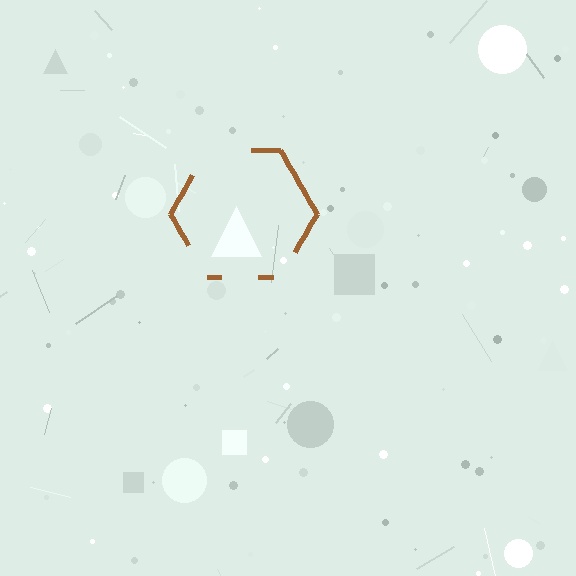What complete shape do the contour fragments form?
The contour fragments form a hexagon.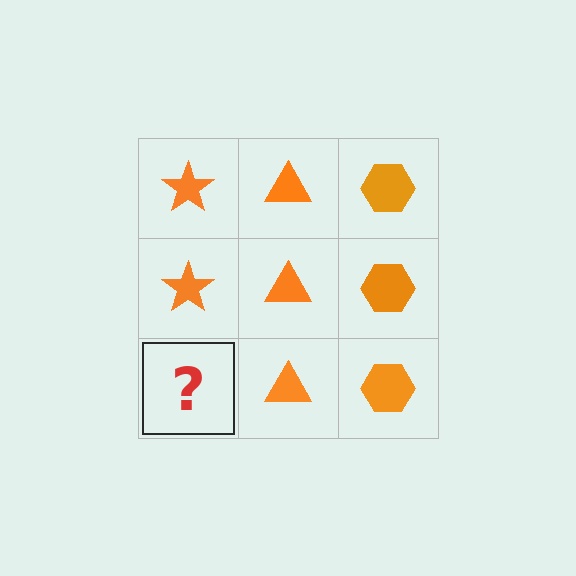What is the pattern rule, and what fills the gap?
The rule is that each column has a consistent shape. The gap should be filled with an orange star.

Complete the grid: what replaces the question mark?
The question mark should be replaced with an orange star.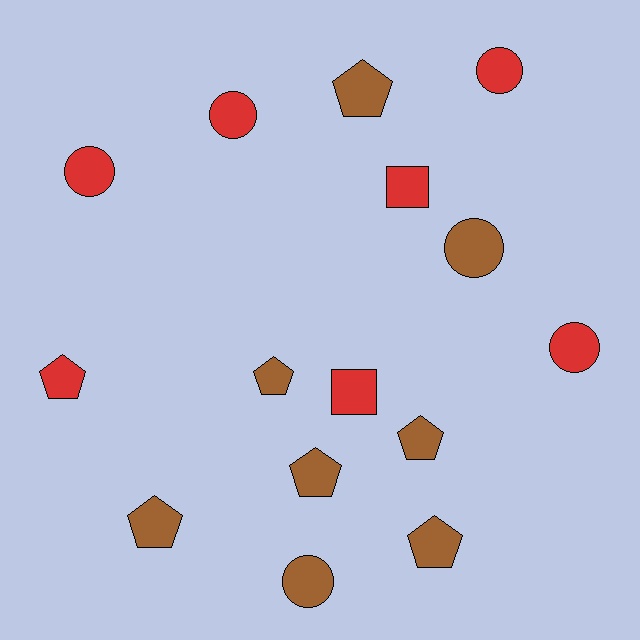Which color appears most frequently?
Brown, with 8 objects.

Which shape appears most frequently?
Pentagon, with 7 objects.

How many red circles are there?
There are 4 red circles.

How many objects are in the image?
There are 15 objects.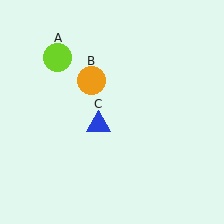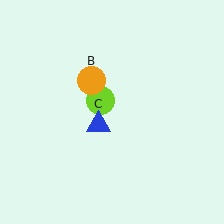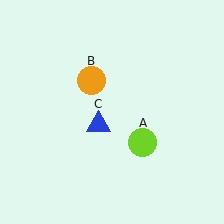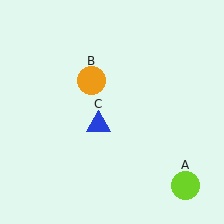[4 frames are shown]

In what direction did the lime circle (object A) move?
The lime circle (object A) moved down and to the right.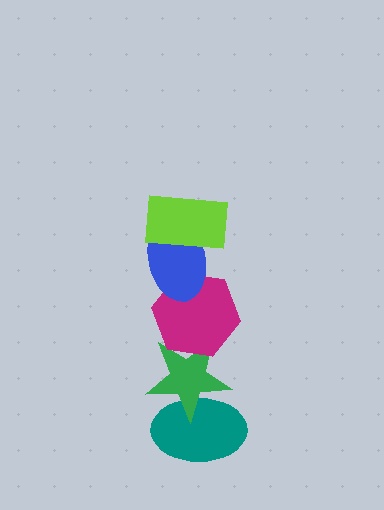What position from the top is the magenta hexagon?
The magenta hexagon is 3rd from the top.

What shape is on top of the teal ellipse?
The green star is on top of the teal ellipse.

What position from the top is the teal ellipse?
The teal ellipse is 5th from the top.